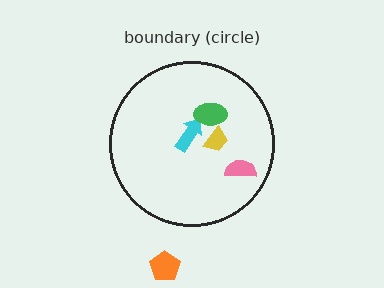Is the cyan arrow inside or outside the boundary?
Inside.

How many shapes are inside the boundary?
4 inside, 1 outside.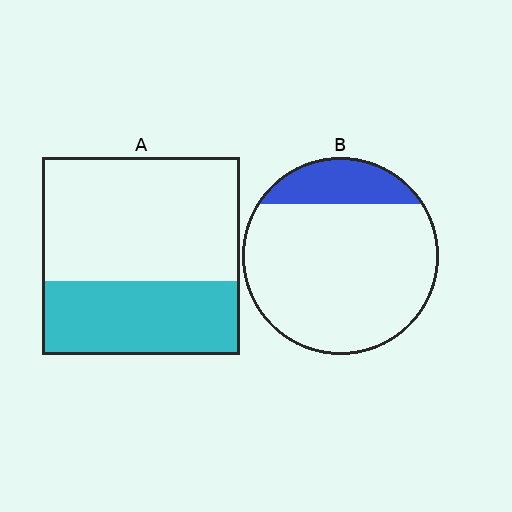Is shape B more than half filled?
No.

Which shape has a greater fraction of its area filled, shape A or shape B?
Shape A.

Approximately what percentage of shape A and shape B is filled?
A is approximately 35% and B is approximately 20%.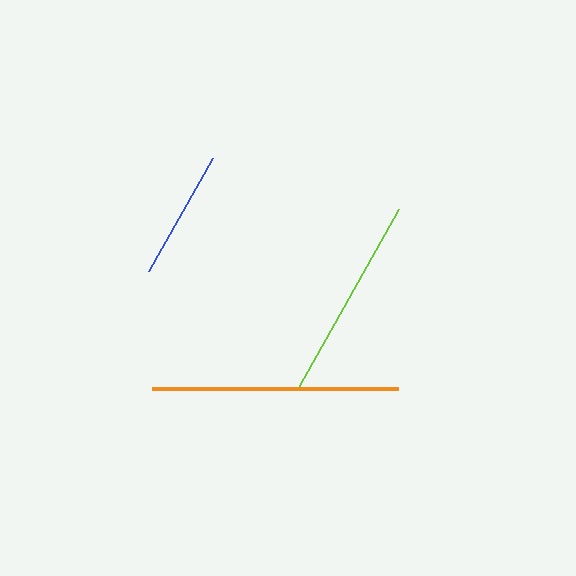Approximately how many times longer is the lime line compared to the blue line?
The lime line is approximately 1.6 times the length of the blue line.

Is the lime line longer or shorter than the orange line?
The orange line is longer than the lime line.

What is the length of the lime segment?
The lime segment is approximately 204 pixels long.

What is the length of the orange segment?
The orange segment is approximately 246 pixels long.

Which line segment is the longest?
The orange line is the longest at approximately 246 pixels.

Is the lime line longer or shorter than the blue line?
The lime line is longer than the blue line.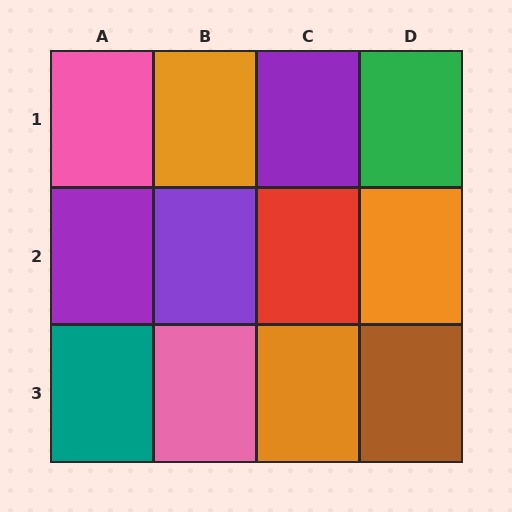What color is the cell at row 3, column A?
Teal.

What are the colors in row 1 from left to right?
Pink, orange, purple, green.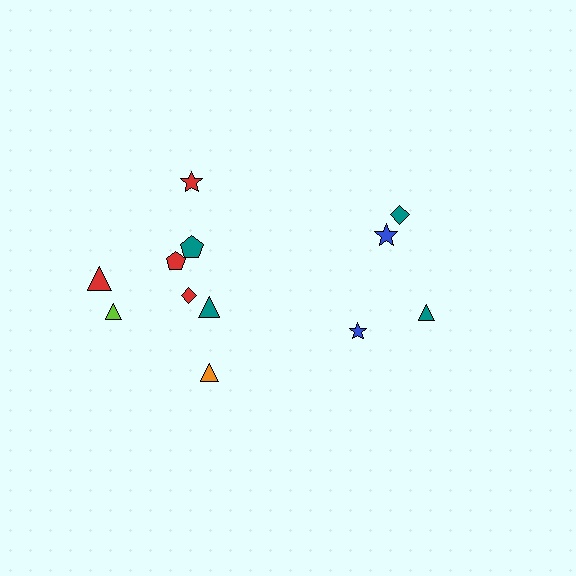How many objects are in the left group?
There are 8 objects.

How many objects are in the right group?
There are 4 objects.